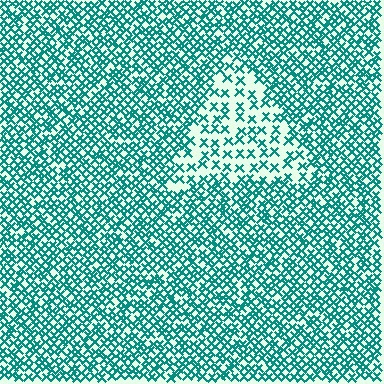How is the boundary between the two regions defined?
The boundary is defined by a change in element density (approximately 2.2x ratio). All elements are the same color, size, and shape.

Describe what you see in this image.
The image contains small teal elements arranged at two different densities. A triangle-shaped region is visible where the elements are less densely packed than the surrounding area.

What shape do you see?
I see a triangle.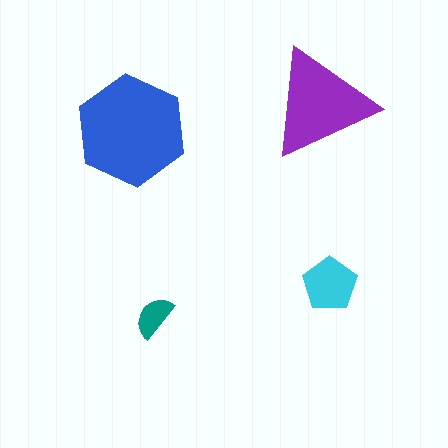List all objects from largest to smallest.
The blue hexagon, the purple triangle, the cyan pentagon, the teal semicircle.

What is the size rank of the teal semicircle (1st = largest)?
4th.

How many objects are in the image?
There are 4 objects in the image.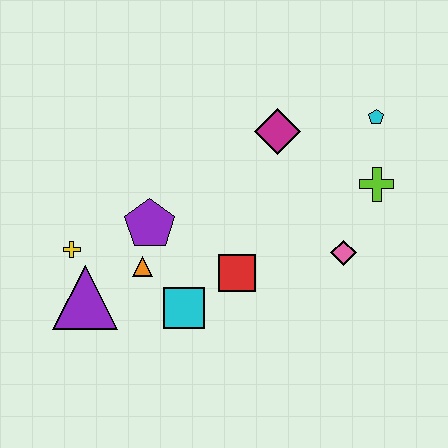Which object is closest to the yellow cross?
The purple triangle is closest to the yellow cross.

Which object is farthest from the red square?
The cyan pentagon is farthest from the red square.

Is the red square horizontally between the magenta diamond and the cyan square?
Yes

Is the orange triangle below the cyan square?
No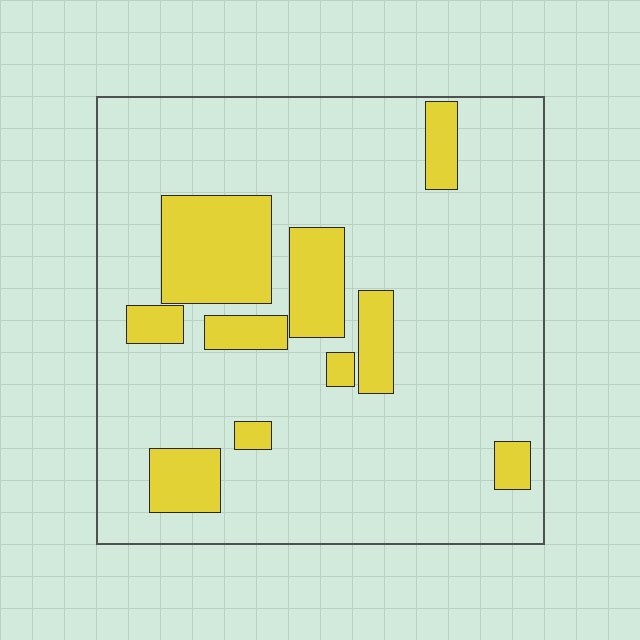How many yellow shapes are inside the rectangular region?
10.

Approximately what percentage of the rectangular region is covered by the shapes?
Approximately 20%.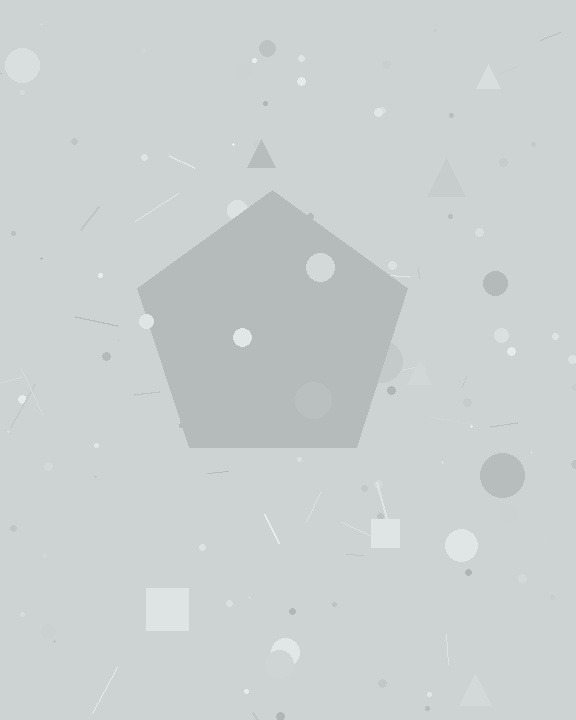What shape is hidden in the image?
A pentagon is hidden in the image.